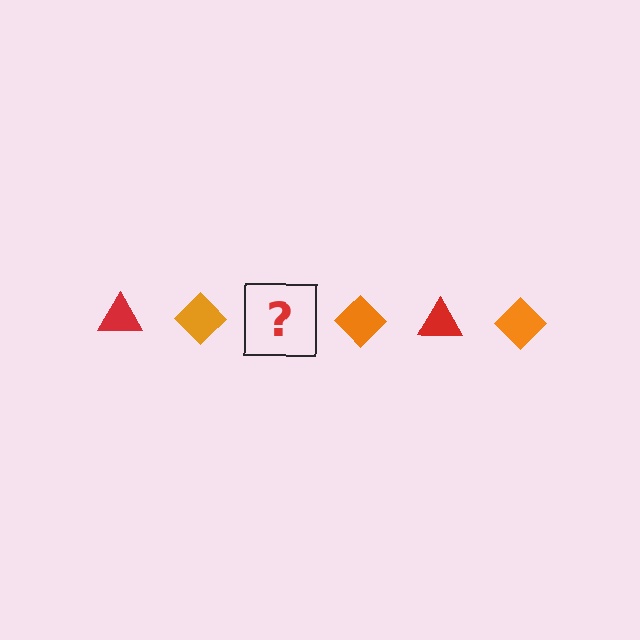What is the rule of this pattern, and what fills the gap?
The rule is that the pattern alternates between red triangle and orange diamond. The gap should be filled with a red triangle.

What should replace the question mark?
The question mark should be replaced with a red triangle.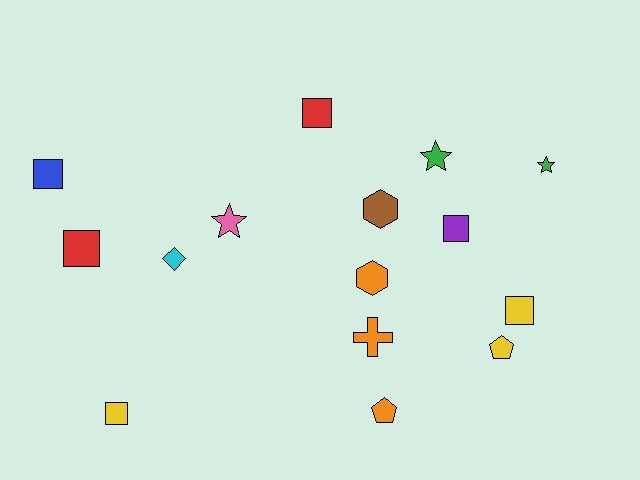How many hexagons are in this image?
There are 2 hexagons.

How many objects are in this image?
There are 15 objects.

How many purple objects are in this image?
There is 1 purple object.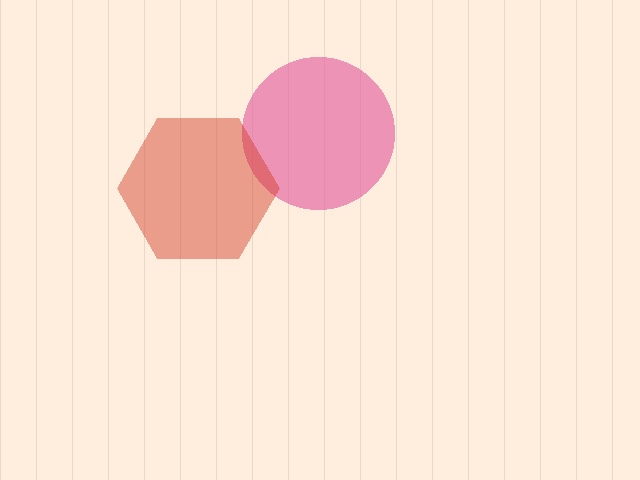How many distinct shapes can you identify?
There are 2 distinct shapes: a pink circle, a red hexagon.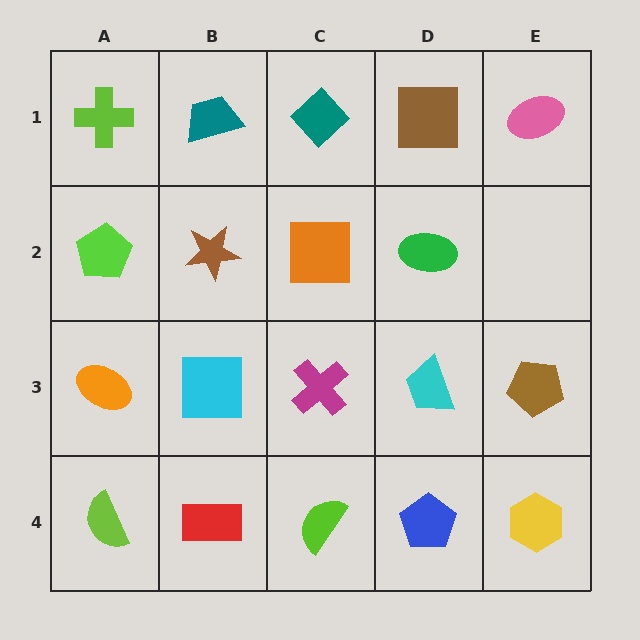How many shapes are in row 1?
5 shapes.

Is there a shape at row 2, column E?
No, that cell is empty.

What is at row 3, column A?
An orange ellipse.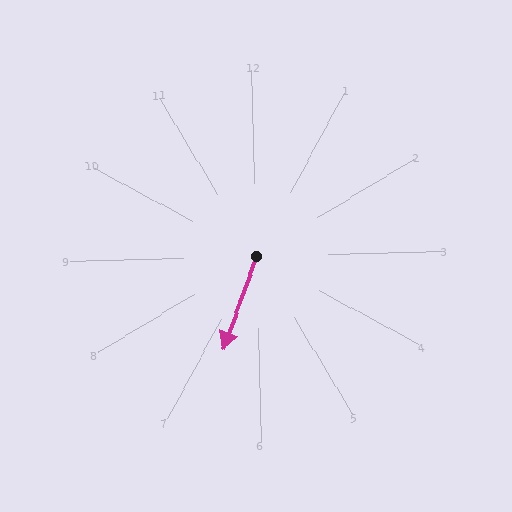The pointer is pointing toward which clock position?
Roughly 7 o'clock.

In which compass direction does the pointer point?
South.